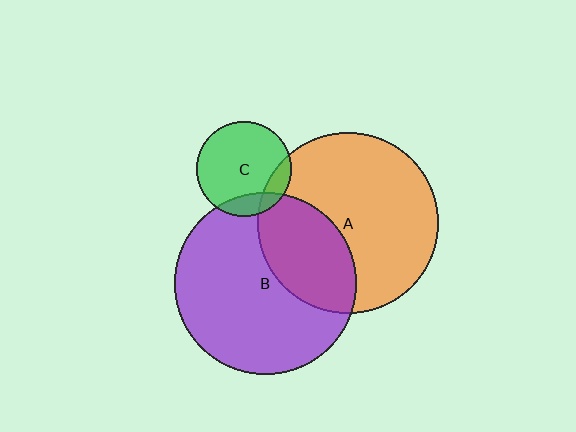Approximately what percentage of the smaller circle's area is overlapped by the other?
Approximately 30%.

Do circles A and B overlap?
Yes.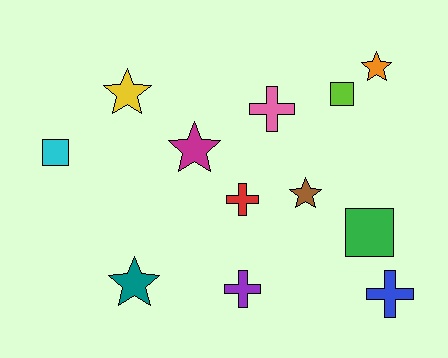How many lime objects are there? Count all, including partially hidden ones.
There is 1 lime object.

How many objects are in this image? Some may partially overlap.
There are 12 objects.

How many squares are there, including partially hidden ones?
There are 3 squares.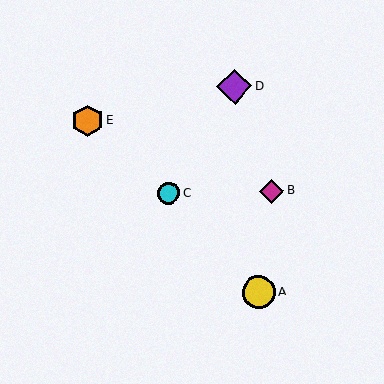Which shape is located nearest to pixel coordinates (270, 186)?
The magenta diamond (labeled B) at (271, 191) is nearest to that location.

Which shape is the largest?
The purple diamond (labeled D) is the largest.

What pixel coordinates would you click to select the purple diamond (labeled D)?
Click at (234, 87) to select the purple diamond D.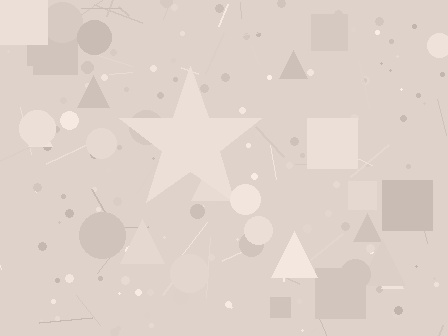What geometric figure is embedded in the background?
A star is embedded in the background.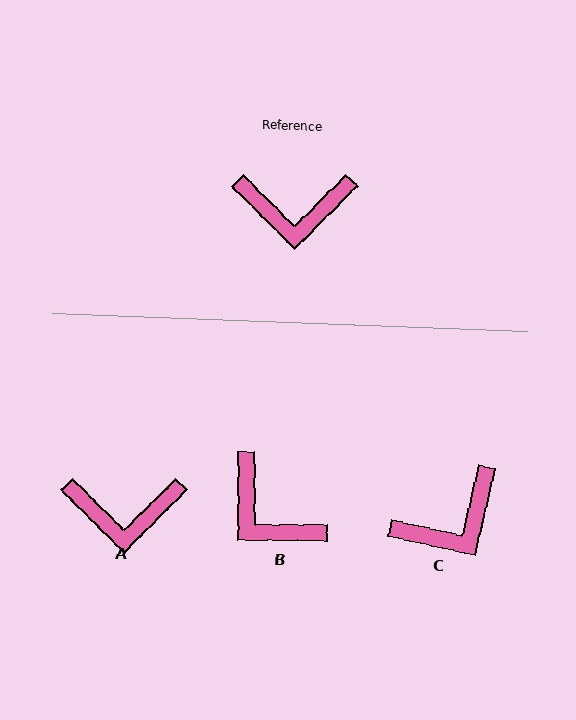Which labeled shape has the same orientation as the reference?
A.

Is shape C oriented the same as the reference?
No, it is off by about 32 degrees.